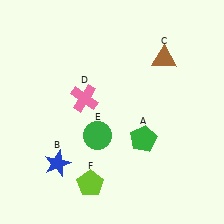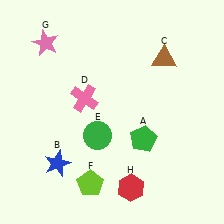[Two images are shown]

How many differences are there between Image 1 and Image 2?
There are 2 differences between the two images.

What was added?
A pink star (G), a red hexagon (H) were added in Image 2.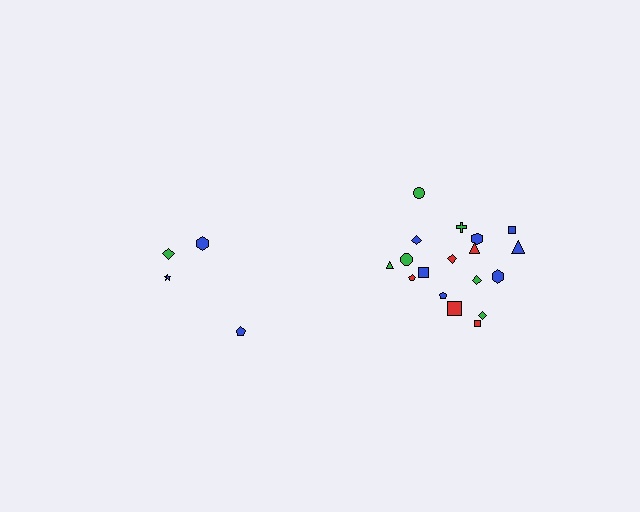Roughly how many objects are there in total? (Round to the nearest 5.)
Roughly 20 objects in total.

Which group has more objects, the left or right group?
The right group.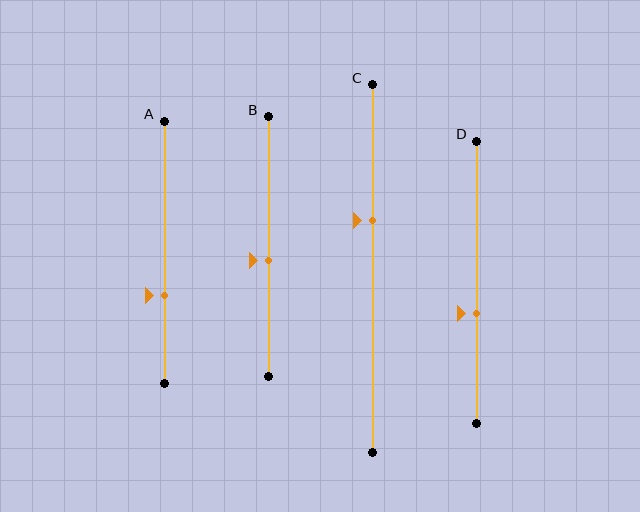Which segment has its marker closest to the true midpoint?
Segment B has its marker closest to the true midpoint.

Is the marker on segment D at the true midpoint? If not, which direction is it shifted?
No, the marker on segment D is shifted downward by about 11% of the segment length.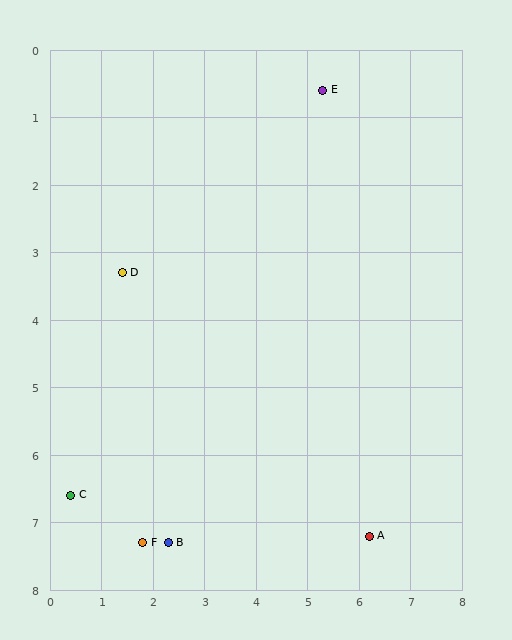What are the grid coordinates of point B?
Point B is at approximately (2.3, 7.3).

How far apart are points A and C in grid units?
Points A and C are about 5.8 grid units apart.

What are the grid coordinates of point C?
Point C is at approximately (0.4, 6.6).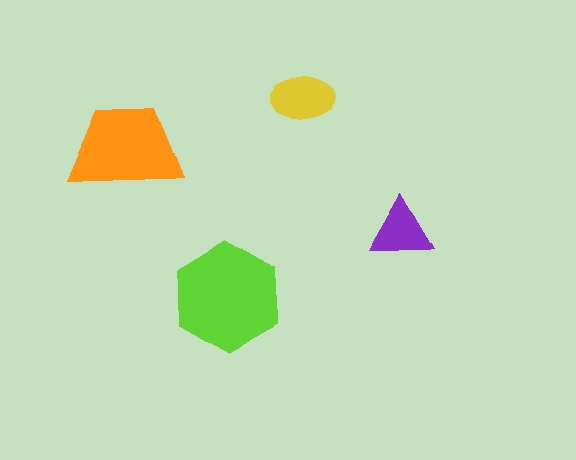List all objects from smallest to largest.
The purple triangle, the yellow ellipse, the orange trapezoid, the lime hexagon.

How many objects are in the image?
There are 4 objects in the image.